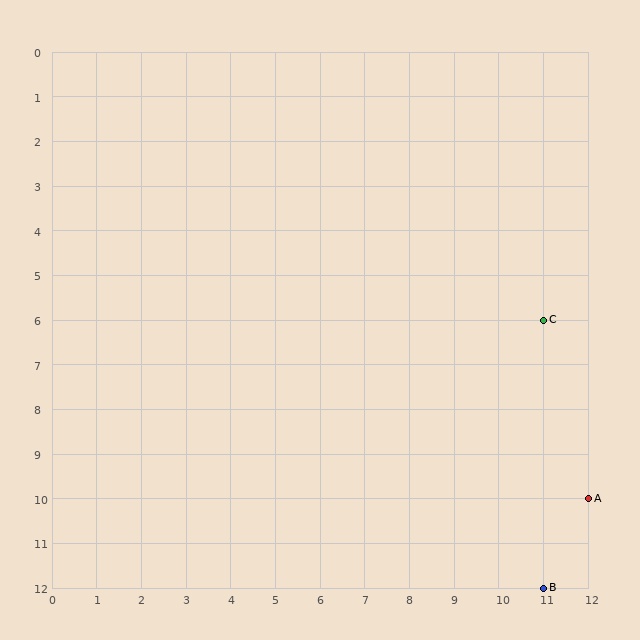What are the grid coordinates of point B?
Point B is at grid coordinates (11, 12).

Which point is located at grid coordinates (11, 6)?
Point C is at (11, 6).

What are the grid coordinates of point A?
Point A is at grid coordinates (12, 10).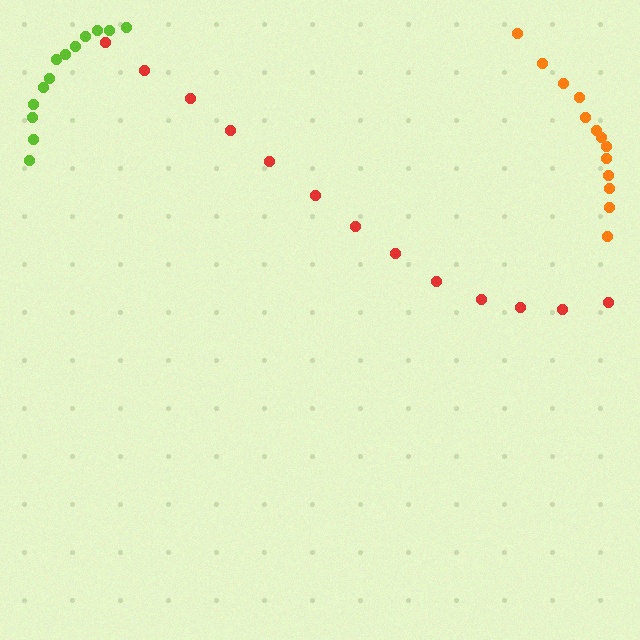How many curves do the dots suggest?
There are 3 distinct paths.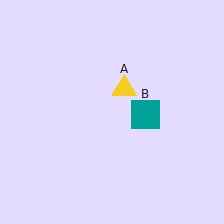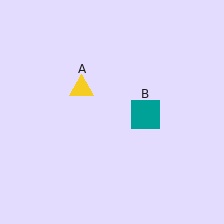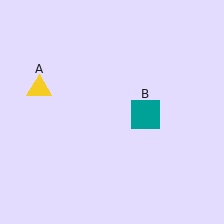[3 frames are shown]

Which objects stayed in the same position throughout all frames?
Teal square (object B) remained stationary.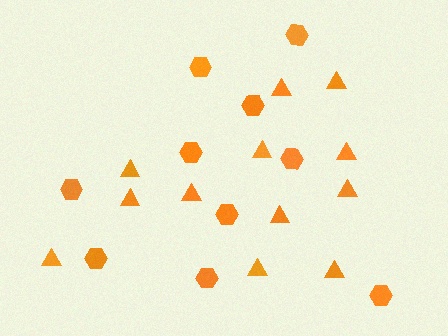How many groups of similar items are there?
There are 2 groups: one group of triangles (12) and one group of hexagons (10).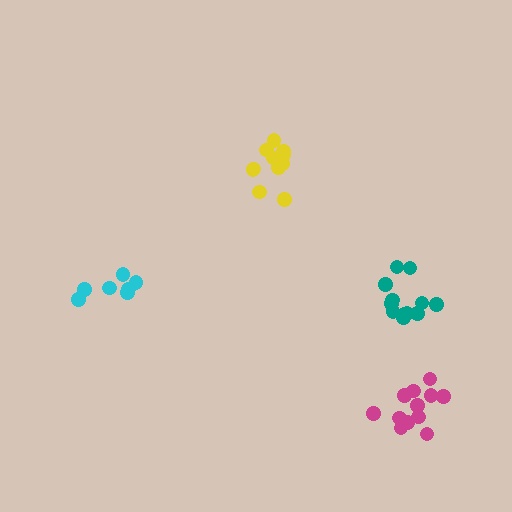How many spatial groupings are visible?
There are 4 spatial groupings.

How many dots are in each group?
Group 1: 7 dots, Group 2: 12 dots, Group 3: 11 dots, Group 4: 12 dots (42 total).